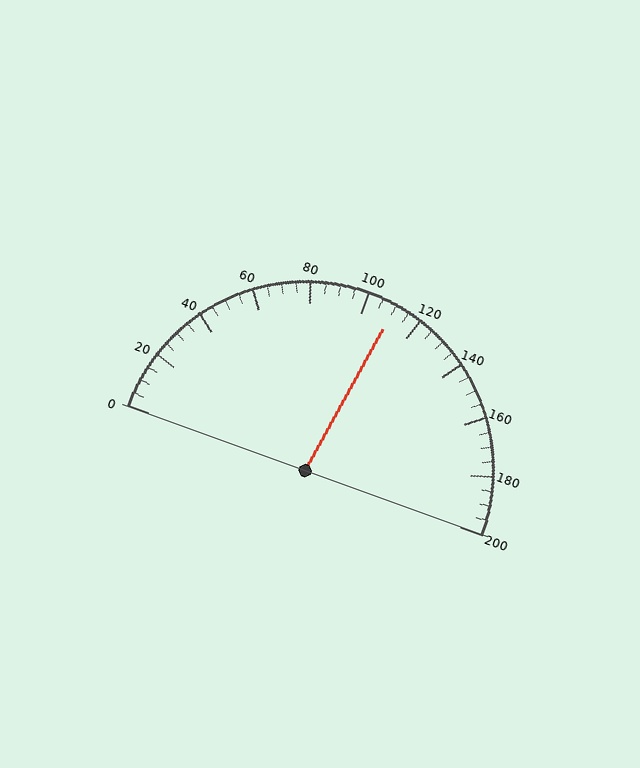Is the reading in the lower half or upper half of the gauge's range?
The reading is in the upper half of the range (0 to 200).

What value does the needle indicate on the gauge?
The needle indicates approximately 110.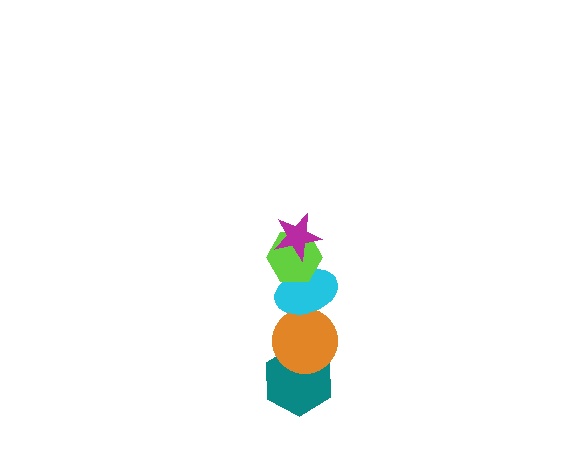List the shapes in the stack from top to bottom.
From top to bottom: the magenta star, the lime hexagon, the cyan ellipse, the orange circle, the teal hexagon.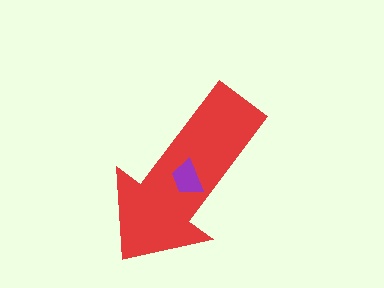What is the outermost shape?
The red arrow.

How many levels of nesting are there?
2.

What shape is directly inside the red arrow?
The purple trapezoid.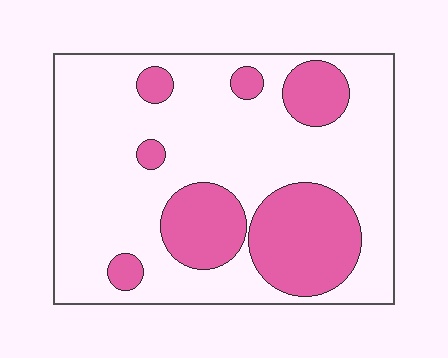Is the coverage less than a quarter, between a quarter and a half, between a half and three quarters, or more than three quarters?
Between a quarter and a half.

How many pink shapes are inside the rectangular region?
7.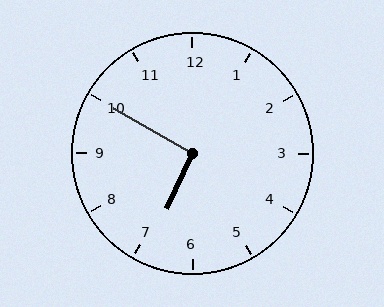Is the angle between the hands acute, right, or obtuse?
It is right.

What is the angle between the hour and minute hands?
Approximately 95 degrees.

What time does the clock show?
6:50.